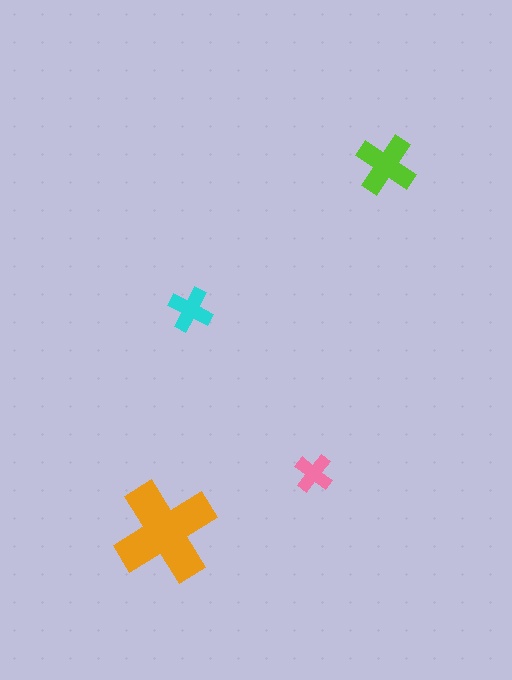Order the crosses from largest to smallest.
the orange one, the lime one, the cyan one, the pink one.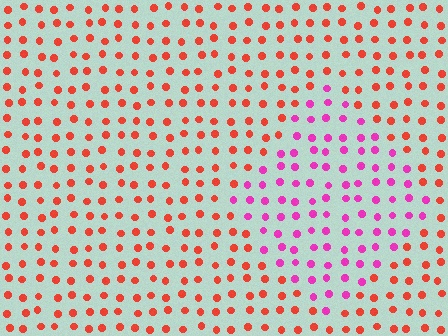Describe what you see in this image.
The image is filled with small red elements in a uniform arrangement. A diamond-shaped region is visible where the elements are tinted to a slightly different hue, forming a subtle color boundary.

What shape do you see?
I see a diamond.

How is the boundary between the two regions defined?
The boundary is defined purely by a slight shift in hue (about 50 degrees). Spacing, size, and orientation are identical on both sides.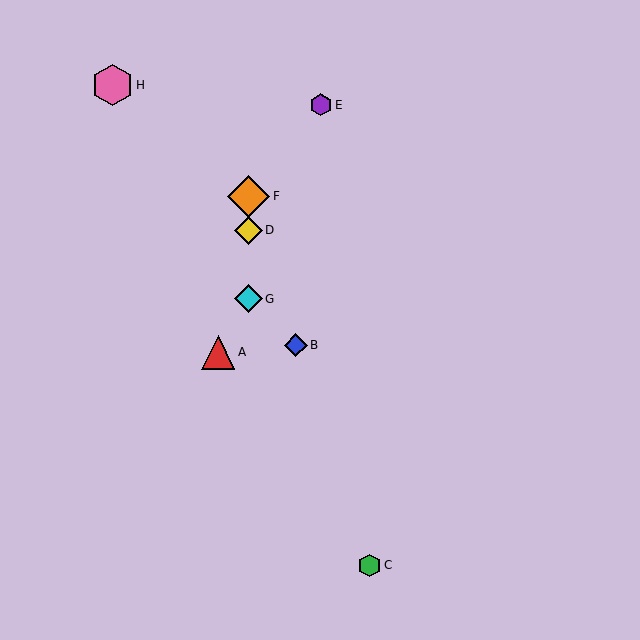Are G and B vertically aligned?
No, G is at x≈249 and B is at x≈296.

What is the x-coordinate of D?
Object D is at x≈249.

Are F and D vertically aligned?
Yes, both are at x≈249.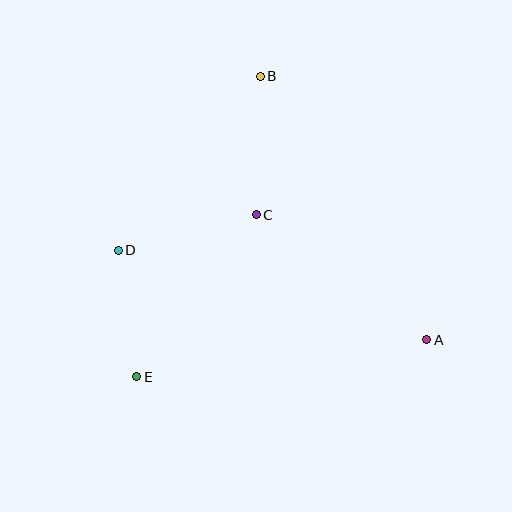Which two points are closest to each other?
Points D and E are closest to each other.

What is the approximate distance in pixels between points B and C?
The distance between B and C is approximately 138 pixels.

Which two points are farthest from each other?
Points B and E are farthest from each other.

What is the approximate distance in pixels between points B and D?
The distance between B and D is approximately 224 pixels.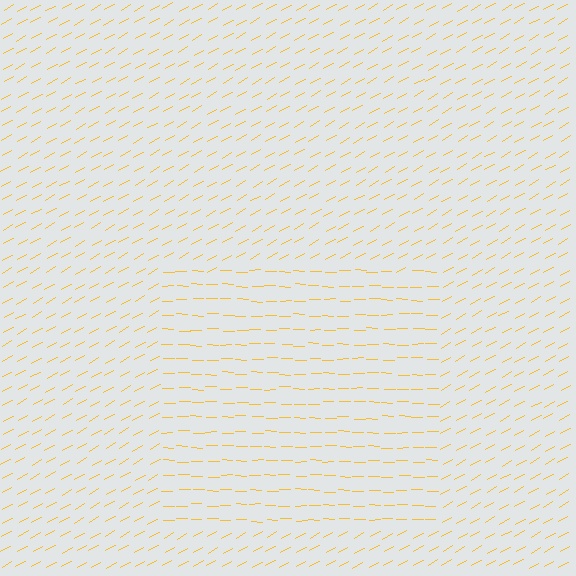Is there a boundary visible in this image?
Yes, there is a texture boundary formed by a change in line orientation.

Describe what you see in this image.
The image is filled with small yellow line segments. A rectangle region in the image has lines oriented differently from the surrounding lines, creating a visible texture boundary.